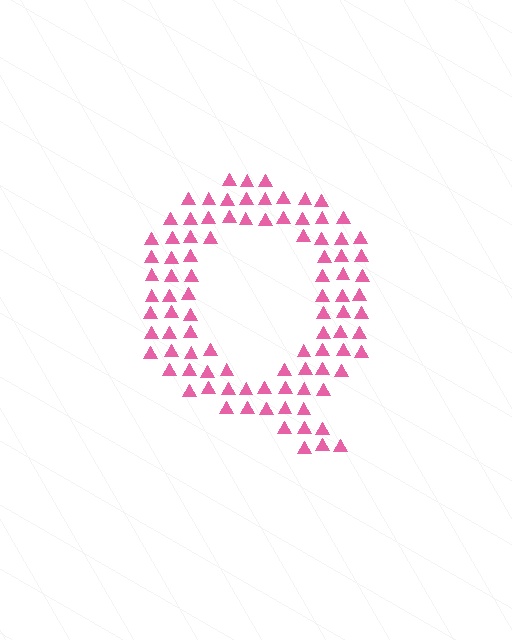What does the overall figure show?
The overall figure shows the letter Q.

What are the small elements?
The small elements are triangles.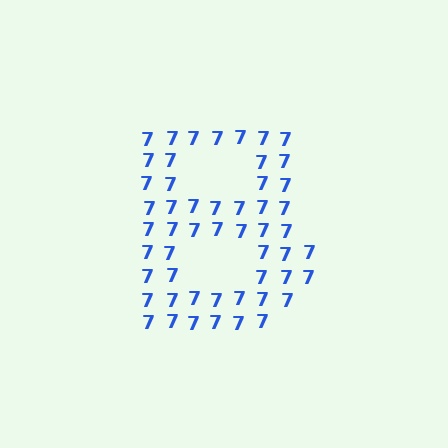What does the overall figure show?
The overall figure shows the letter B.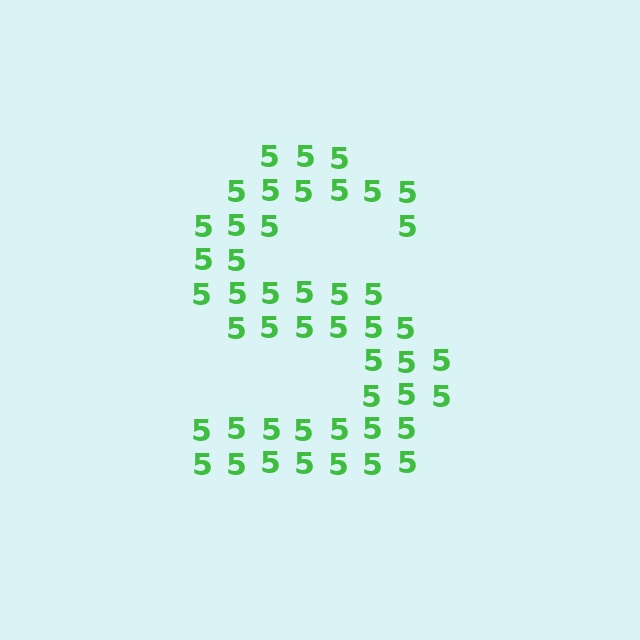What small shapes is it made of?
It is made of small digit 5's.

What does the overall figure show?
The overall figure shows the letter S.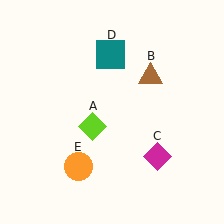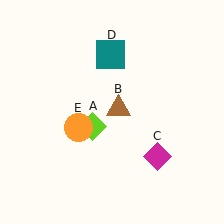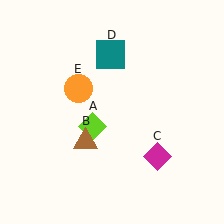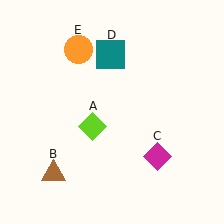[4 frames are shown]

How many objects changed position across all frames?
2 objects changed position: brown triangle (object B), orange circle (object E).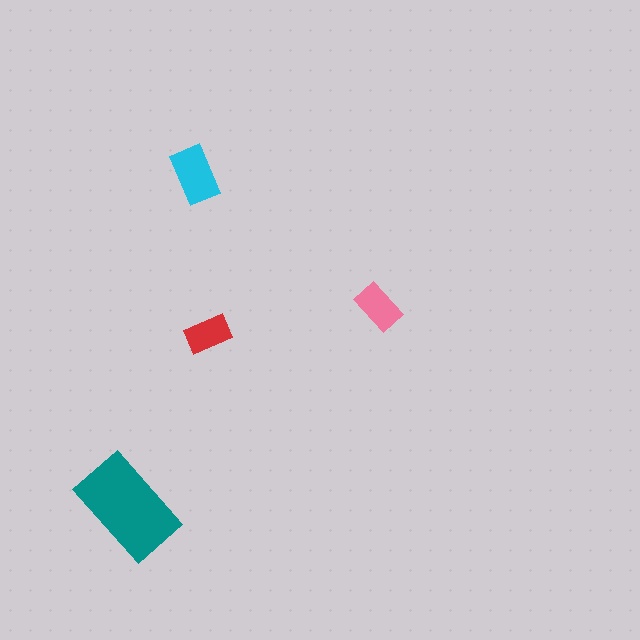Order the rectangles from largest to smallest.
the teal one, the cyan one, the pink one, the red one.